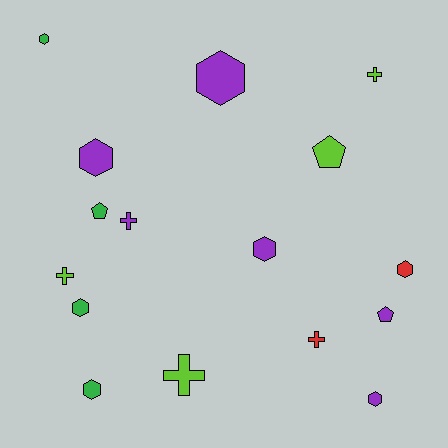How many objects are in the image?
There are 16 objects.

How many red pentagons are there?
There are no red pentagons.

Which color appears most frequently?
Purple, with 6 objects.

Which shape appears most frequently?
Hexagon, with 8 objects.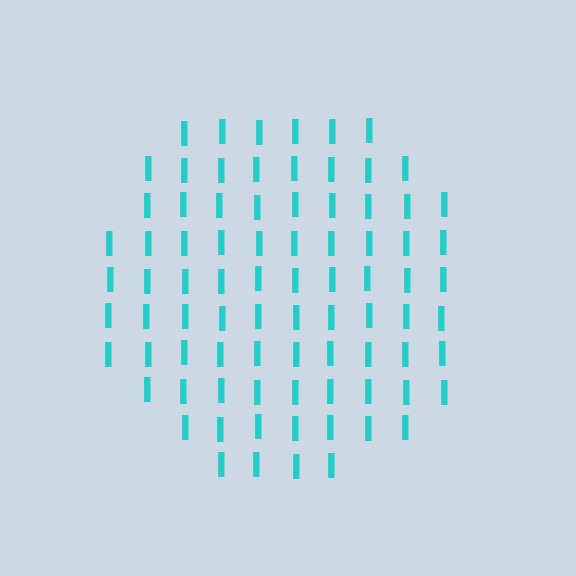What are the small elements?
The small elements are letter I's.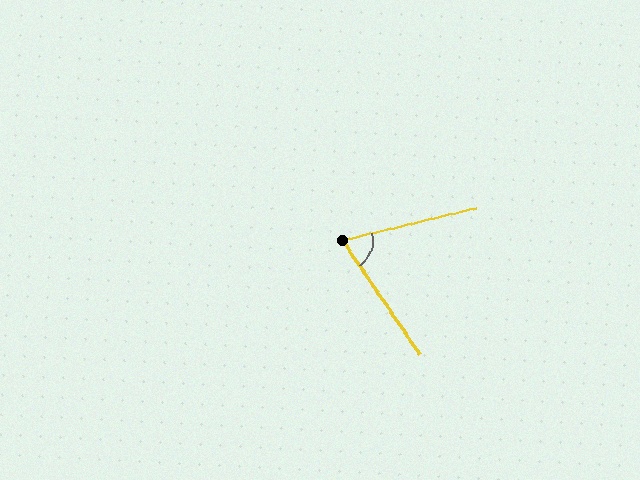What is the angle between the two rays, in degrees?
Approximately 69 degrees.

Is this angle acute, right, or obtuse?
It is acute.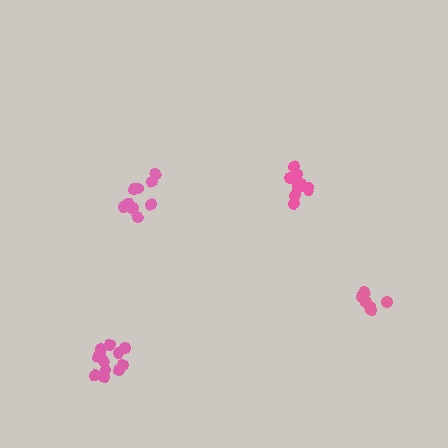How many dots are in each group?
Group 1: 10 dots, Group 2: 6 dots, Group 3: 10 dots, Group 4: 12 dots (38 total).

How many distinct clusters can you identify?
There are 4 distinct clusters.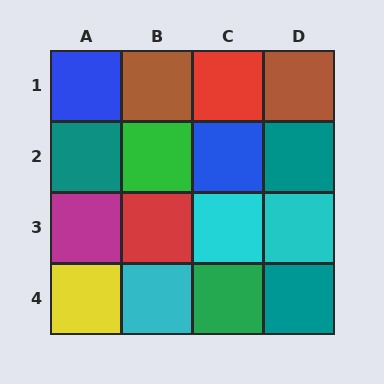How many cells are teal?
3 cells are teal.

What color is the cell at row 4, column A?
Yellow.